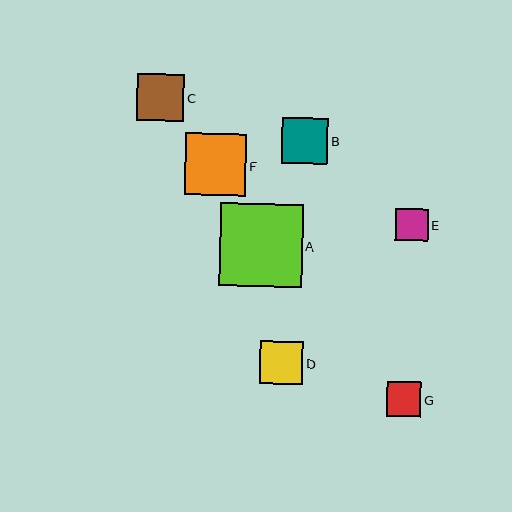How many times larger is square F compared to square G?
Square F is approximately 1.8 times the size of square G.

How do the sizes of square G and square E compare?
Square G and square E are approximately the same size.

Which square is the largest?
Square A is the largest with a size of approximately 83 pixels.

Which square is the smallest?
Square E is the smallest with a size of approximately 32 pixels.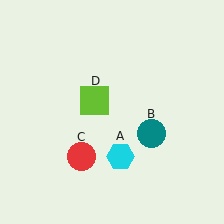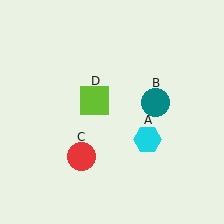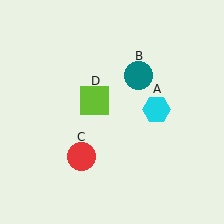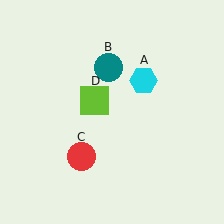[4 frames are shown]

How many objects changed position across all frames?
2 objects changed position: cyan hexagon (object A), teal circle (object B).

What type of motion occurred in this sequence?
The cyan hexagon (object A), teal circle (object B) rotated counterclockwise around the center of the scene.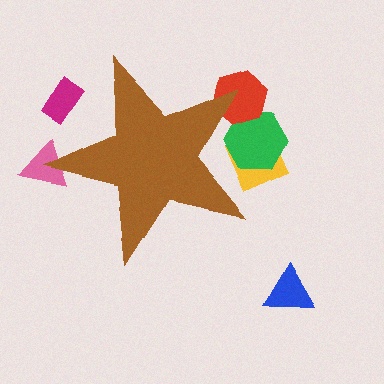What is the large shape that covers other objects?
A brown star.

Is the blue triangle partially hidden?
No, the blue triangle is fully visible.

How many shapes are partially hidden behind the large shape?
5 shapes are partially hidden.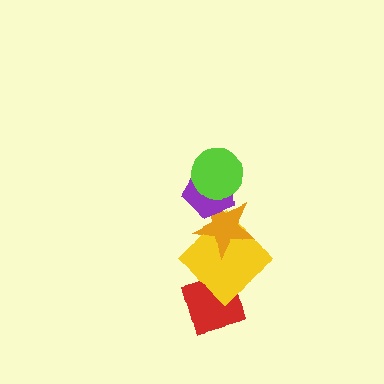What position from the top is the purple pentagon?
The purple pentagon is 2nd from the top.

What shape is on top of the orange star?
The purple pentagon is on top of the orange star.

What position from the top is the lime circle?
The lime circle is 1st from the top.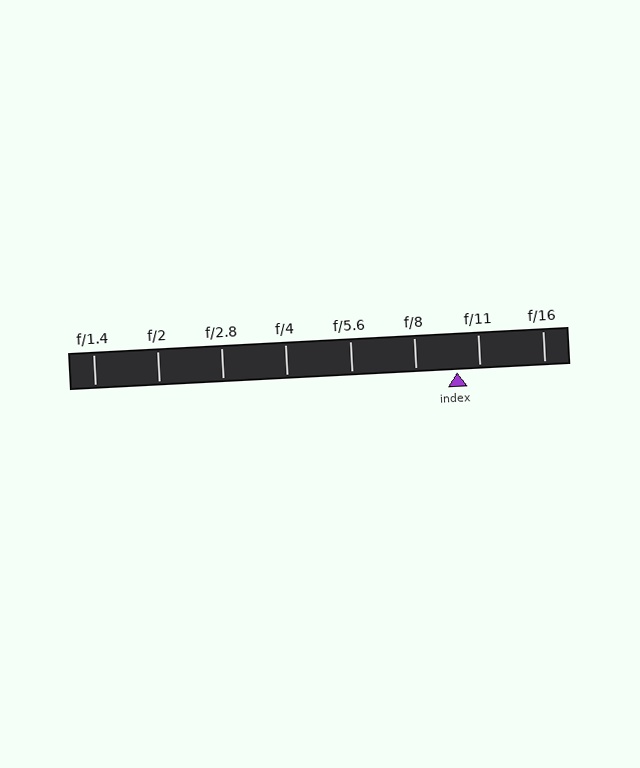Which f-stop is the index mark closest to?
The index mark is closest to f/11.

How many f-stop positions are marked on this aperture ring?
There are 8 f-stop positions marked.